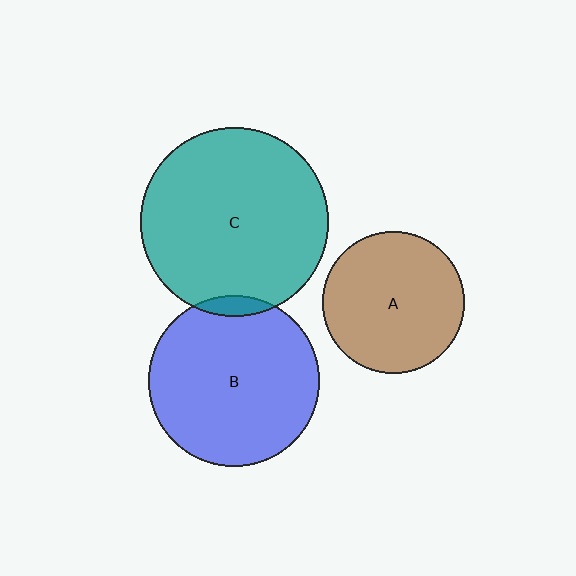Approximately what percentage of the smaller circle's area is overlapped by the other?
Approximately 5%.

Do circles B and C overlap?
Yes.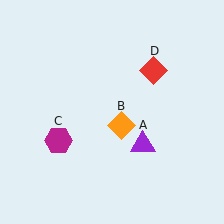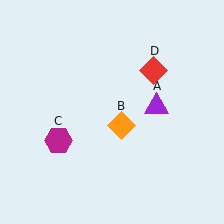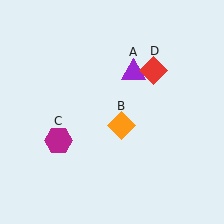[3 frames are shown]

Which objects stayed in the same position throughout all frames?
Orange diamond (object B) and magenta hexagon (object C) and red diamond (object D) remained stationary.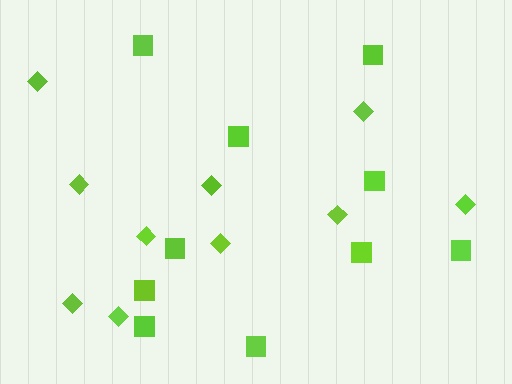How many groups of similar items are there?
There are 2 groups: one group of diamonds (10) and one group of squares (10).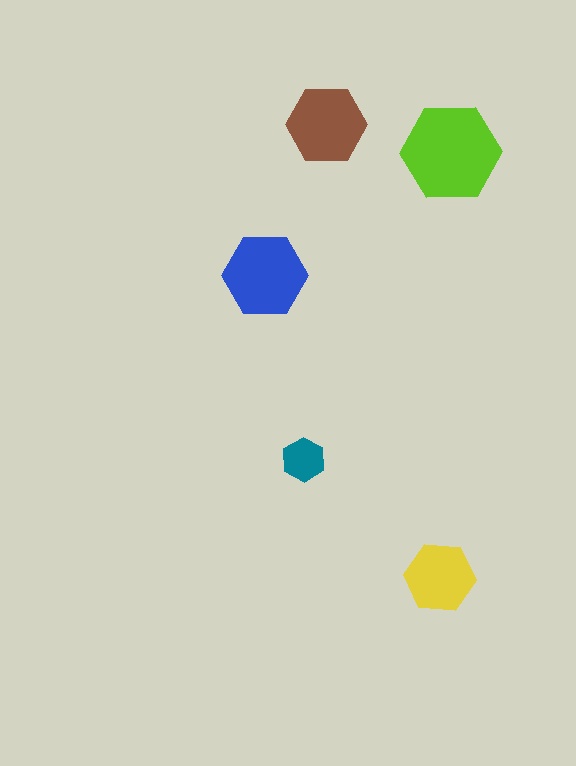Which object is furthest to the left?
The blue hexagon is leftmost.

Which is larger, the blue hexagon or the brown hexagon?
The blue one.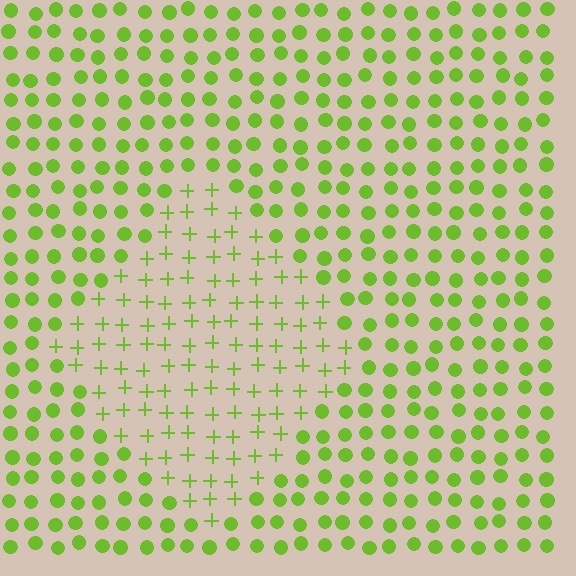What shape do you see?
I see a diamond.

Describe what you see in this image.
The image is filled with small lime elements arranged in a uniform grid. A diamond-shaped region contains plus signs, while the surrounding area contains circles. The boundary is defined purely by the change in element shape.